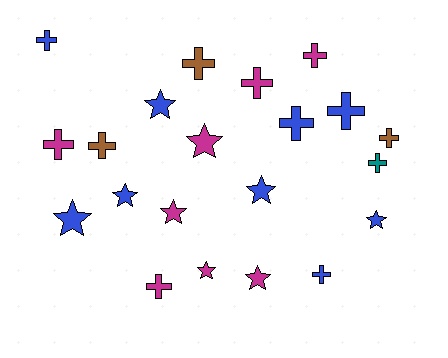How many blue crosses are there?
There are 4 blue crosses.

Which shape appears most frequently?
Cross, with 12 objects.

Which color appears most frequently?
Blue, with 9 objects.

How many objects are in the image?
There are 21 objects.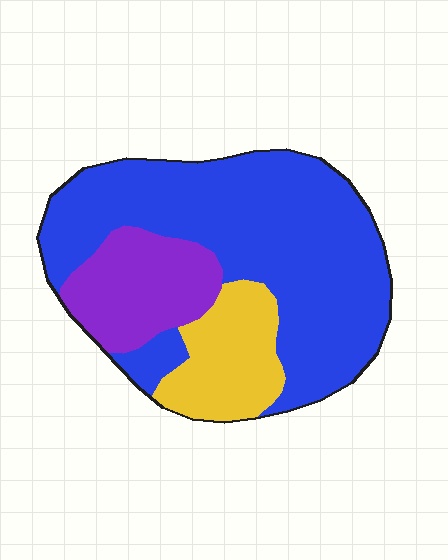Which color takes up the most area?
Blue, at roughly 65%.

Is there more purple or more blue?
Blue.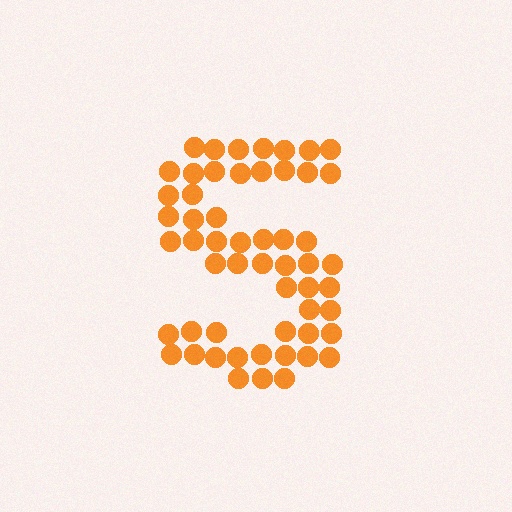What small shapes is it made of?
It is made of small circles.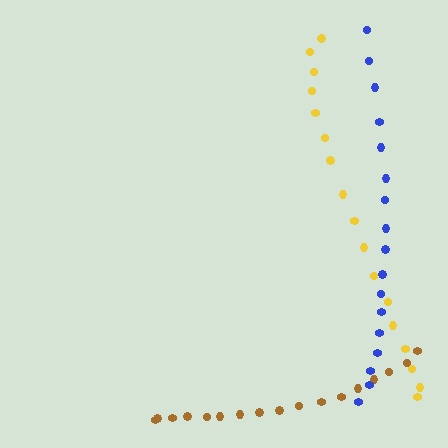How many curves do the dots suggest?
There are 3 distinct paths.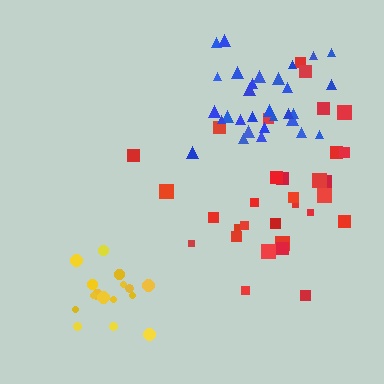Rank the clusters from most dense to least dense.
yellow, blue, red.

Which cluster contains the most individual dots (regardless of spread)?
Red (31).